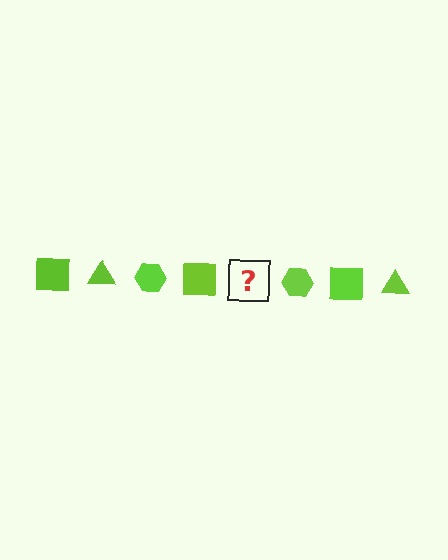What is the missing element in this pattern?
The missing element is a lime triangle.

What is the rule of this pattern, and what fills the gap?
The rule is that the pattern cycles through square, triangle, hexagon shapes in lime. The gap should be filled with a lime triangle.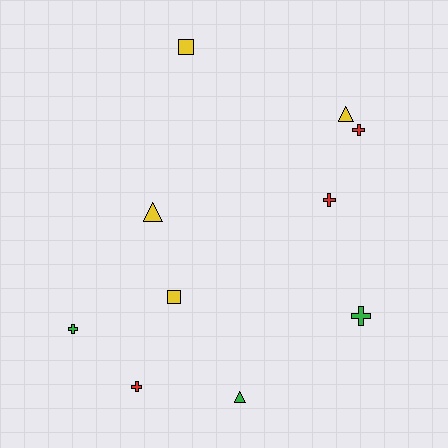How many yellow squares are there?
There are 2 yellow squares.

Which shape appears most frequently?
Cross, with 5 objects.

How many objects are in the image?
There are 10 objects.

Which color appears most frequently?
Yellow, with 4 objects.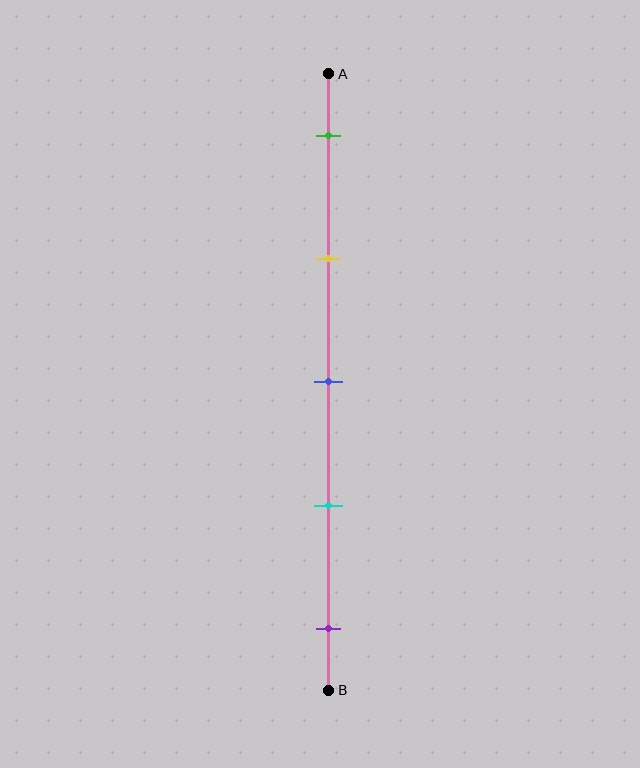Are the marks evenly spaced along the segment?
Yes, the marks are approximately evenly spaced.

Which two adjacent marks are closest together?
The blue and cyan marks are the closest adjacent pair.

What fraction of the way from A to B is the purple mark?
The purple mark is approximately 90% (0.9) of the way from A to B.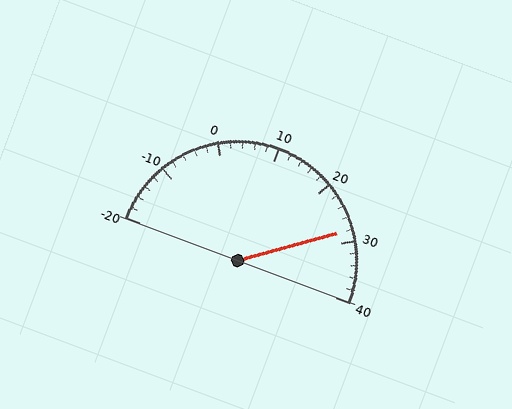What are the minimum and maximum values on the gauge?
The gauge ranges from -20 to 40.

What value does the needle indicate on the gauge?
The needle indicates approximately 28.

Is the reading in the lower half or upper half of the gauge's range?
The reading is in the upper half of the range (-20 to 40).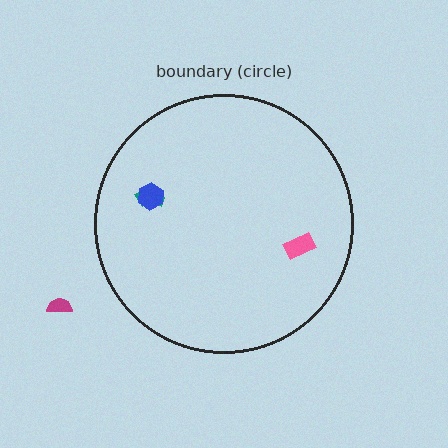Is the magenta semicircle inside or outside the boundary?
Outside.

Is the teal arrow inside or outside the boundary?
Inside.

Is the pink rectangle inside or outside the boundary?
Inside.